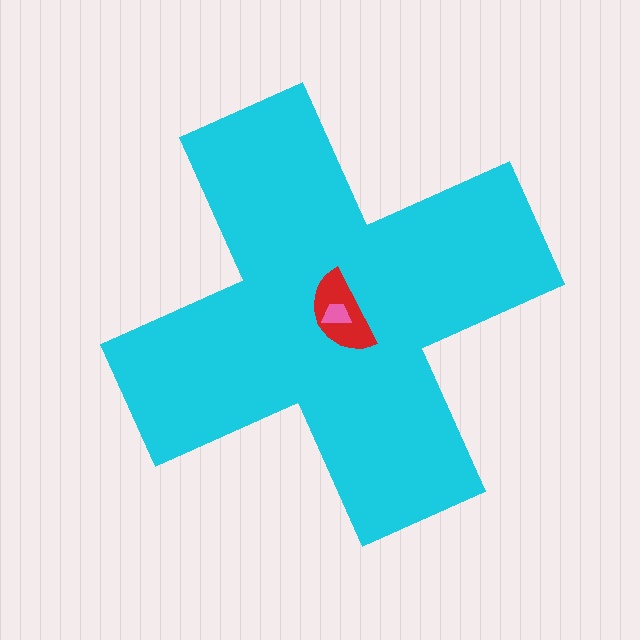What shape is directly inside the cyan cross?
The red semicircle.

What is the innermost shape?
The pink trapezoid.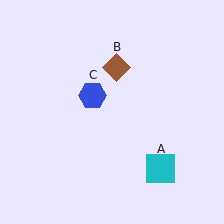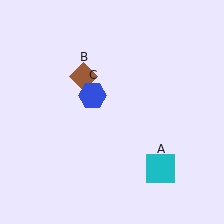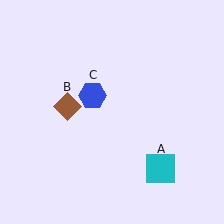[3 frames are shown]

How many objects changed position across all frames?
1 object changed position: brown diamond (object B).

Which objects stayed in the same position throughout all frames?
Cyan square (object A) and blue hexagon (object C) remained stationary.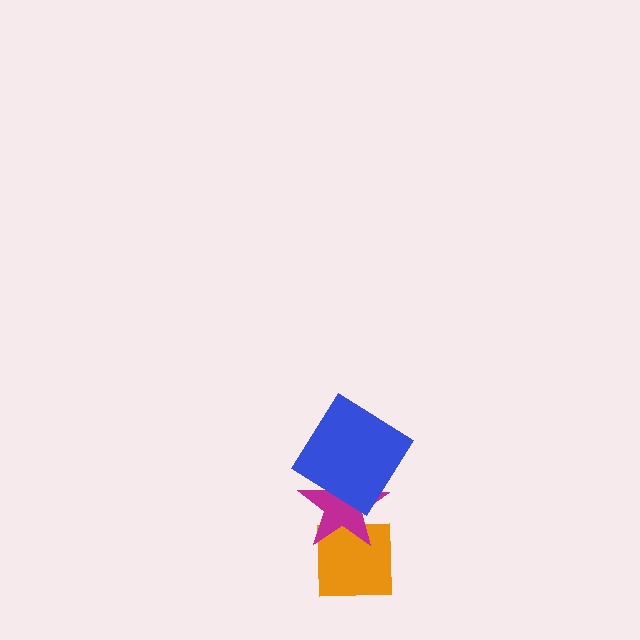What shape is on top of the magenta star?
The blue diamond is on top of the magenta star.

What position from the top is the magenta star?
The magenta star is 2nd from the top.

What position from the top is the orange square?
The orange square is 3rd from the top.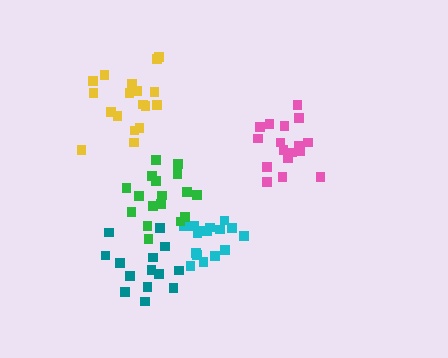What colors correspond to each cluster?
The clusters are colored: cyan, teal, green, yellow, pink.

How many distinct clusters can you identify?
There are 5 distinct clusters.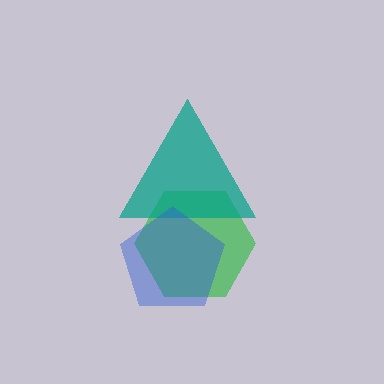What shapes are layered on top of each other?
The layered shapes are: a green hexagon, a teal triangle, a blue pentagon.